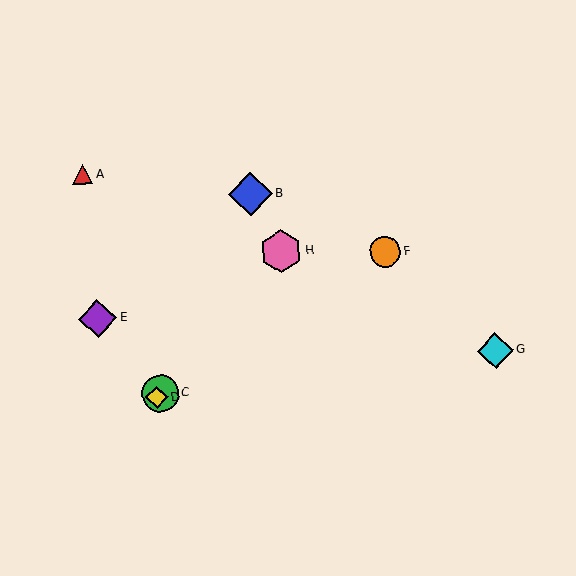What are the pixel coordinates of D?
Object D is at (157, 397).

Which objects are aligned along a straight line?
Objects C, D, H are aligned along a straight line.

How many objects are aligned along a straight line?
3 objects (C, D, H) are aligned along a straight line.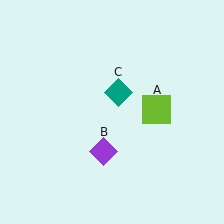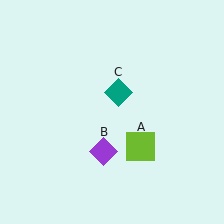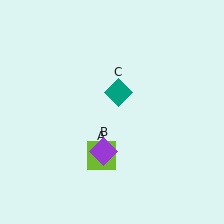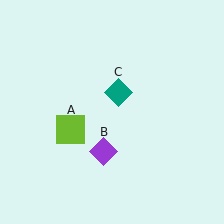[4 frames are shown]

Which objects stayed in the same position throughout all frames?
Purple diamond (object B) and teal diamond (object C) remained stationary.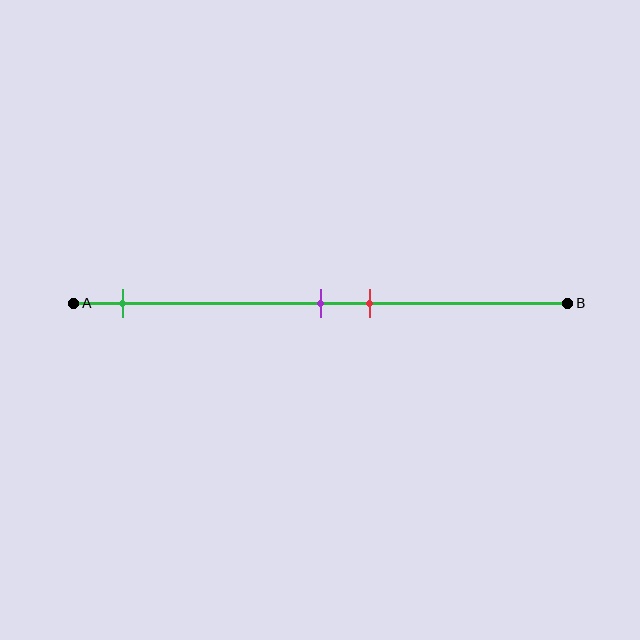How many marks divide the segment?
There are 3 marks dividing the segment.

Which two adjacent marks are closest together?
The purple and red marks are the closest adjacent pair.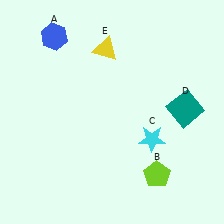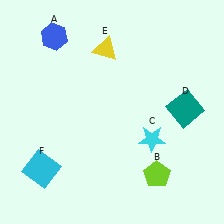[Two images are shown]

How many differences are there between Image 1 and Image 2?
There is 1 difference between the two images.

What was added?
A cyan square (F) was added in Image 2.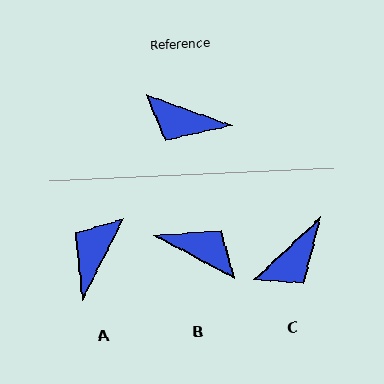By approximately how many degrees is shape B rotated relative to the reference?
Approximately 171 degrees counter-clockwise.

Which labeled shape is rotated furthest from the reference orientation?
B, about 171 degrees away.